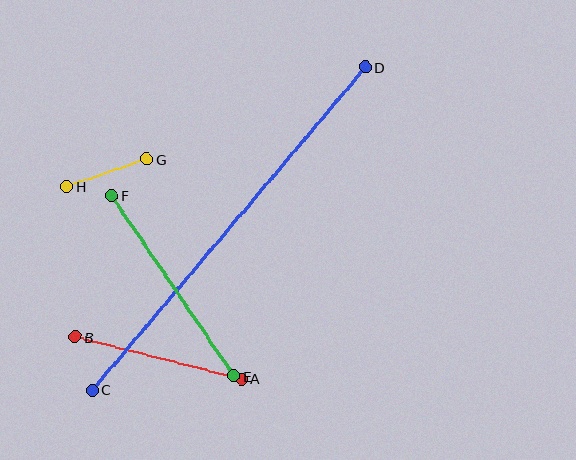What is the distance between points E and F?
The distance is approximately 218 pixels.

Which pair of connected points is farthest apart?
Points C and D are farthest apart.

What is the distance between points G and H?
The distance is approximately 85 pixels.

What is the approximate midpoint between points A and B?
The midpoint is at approximately (158, 358) pixels.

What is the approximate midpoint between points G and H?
The midpoint is at approximately (107, 173) pixels.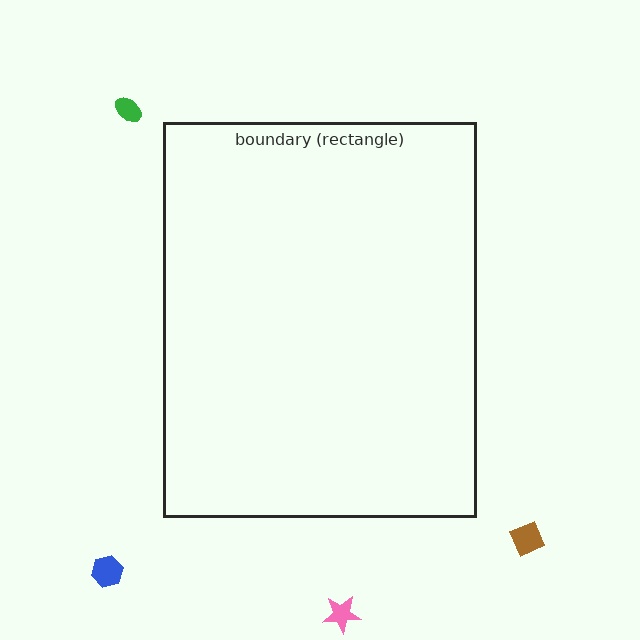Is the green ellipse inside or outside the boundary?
Outside.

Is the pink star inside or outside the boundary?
Outside.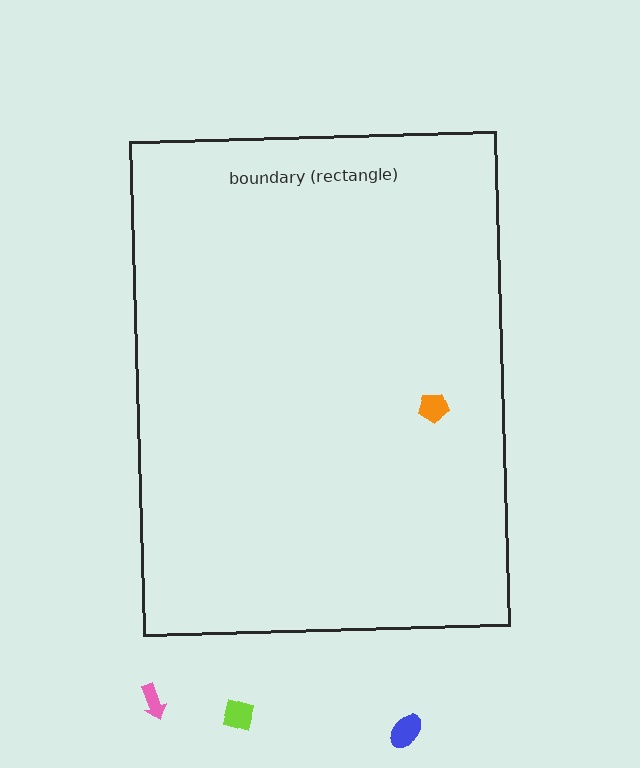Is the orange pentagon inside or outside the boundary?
Inside.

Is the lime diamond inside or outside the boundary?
Outside.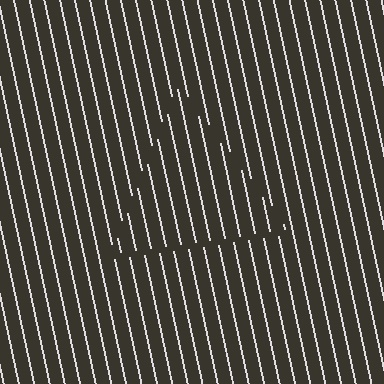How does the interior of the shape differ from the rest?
The interior of the shape contains the same grating, shifted by half a period — the contour is defined by the phase discontinuity where line-ends from the inner and outer gratings abut.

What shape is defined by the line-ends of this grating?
An illusory triangle. The interior of the shape contains the same grating, shifted by half a period — the contour is defined by the phase discontinuity where line-ends from the inner and outer gratings abut.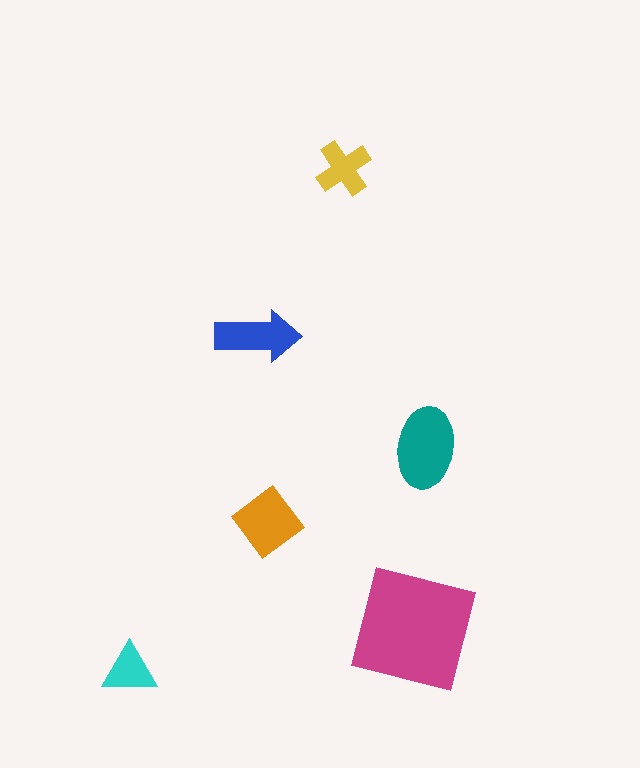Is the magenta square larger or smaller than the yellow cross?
Larger.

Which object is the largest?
The magenta square.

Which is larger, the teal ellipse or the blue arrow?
The teal ellipse.